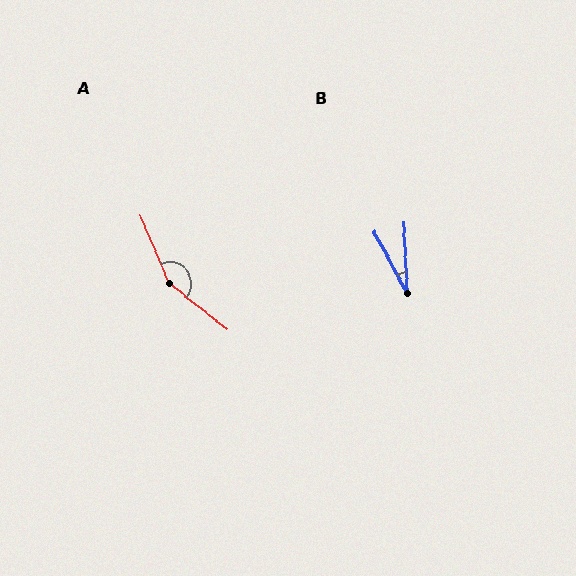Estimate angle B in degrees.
Approximately 25 degrees.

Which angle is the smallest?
B, at approximately 25 degrees.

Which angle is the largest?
A, at approximately 151 degrees.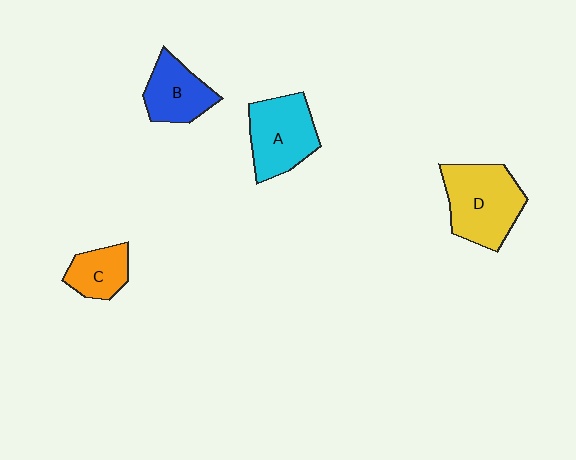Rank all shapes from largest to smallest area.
From largest to smallest: D (yellow), A (cyan), B (blue), C (orange).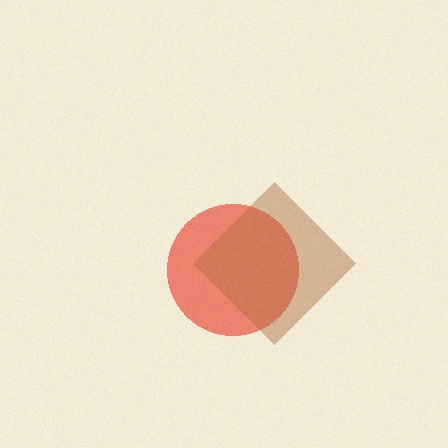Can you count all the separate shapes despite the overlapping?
Yes, there are 2 separate shapes.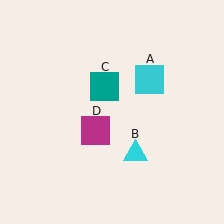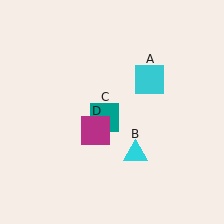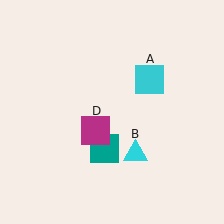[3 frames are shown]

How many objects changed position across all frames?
1 object changed position: teal square (object C).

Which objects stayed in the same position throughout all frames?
Cyan square (object A) and cyan triangle (object B) and magenta square (object D) remained stationary.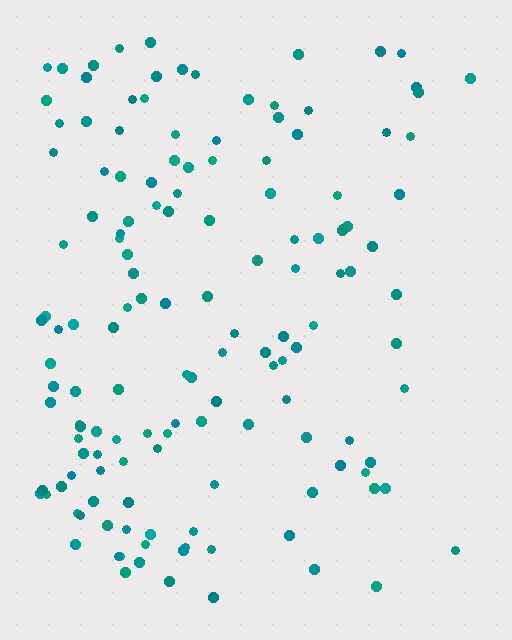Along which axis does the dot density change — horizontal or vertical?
Horizontal.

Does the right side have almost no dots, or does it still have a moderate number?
Still a moderate number, just noticeably fewer than the left.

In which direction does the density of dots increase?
From right to left, with the left side densest.